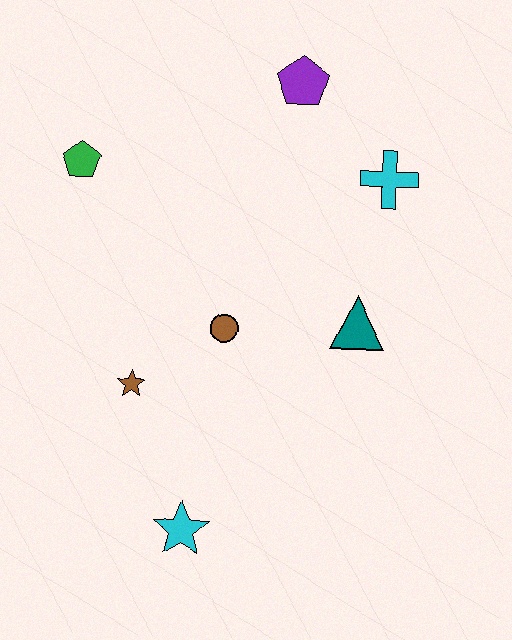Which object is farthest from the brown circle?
The purple pentagon is farthest from the brown circle.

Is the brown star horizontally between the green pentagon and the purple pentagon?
Yes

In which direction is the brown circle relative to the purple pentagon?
The brown circle is below the purple pentagon.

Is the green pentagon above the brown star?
Yes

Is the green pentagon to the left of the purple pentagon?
Yes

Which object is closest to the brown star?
The brown circle is closest to the brown star.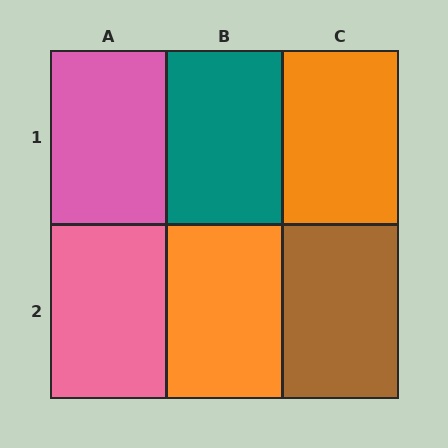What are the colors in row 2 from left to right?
Pink, orange, brown.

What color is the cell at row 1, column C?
Orange.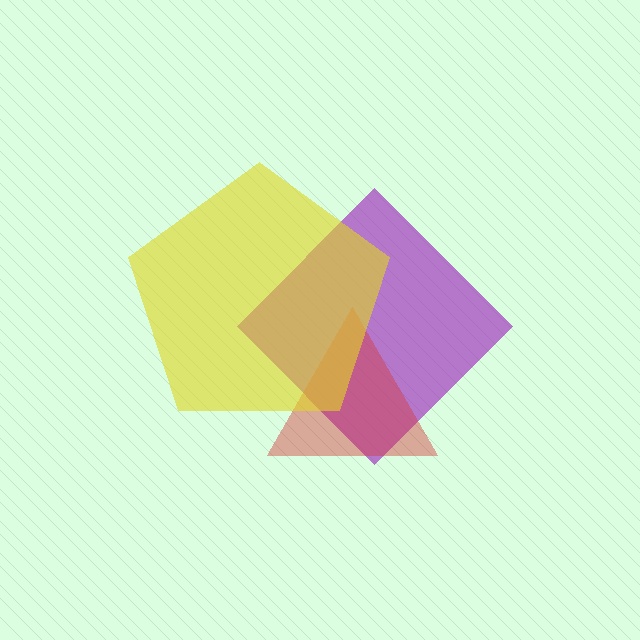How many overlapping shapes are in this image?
There are 3 overlapping shapes in the image.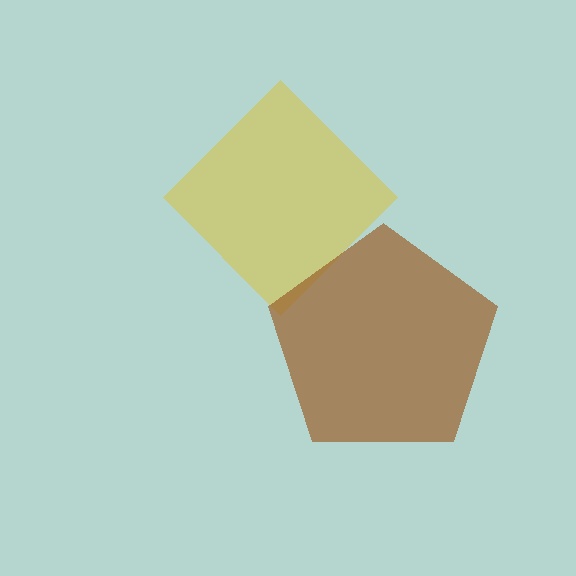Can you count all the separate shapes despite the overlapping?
Yes, there are 2 separate shapes.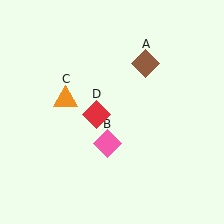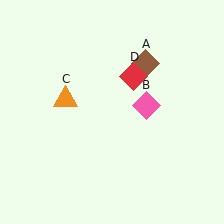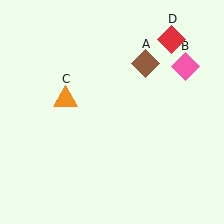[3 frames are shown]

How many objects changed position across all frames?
2 objects changed position: pink diamond (object B), red diamond (object D).